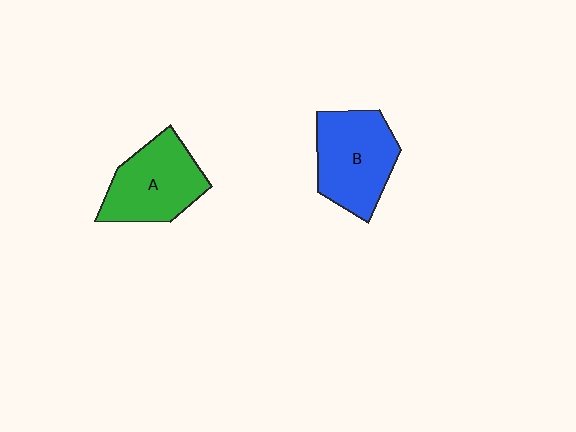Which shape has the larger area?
Shape B (blue).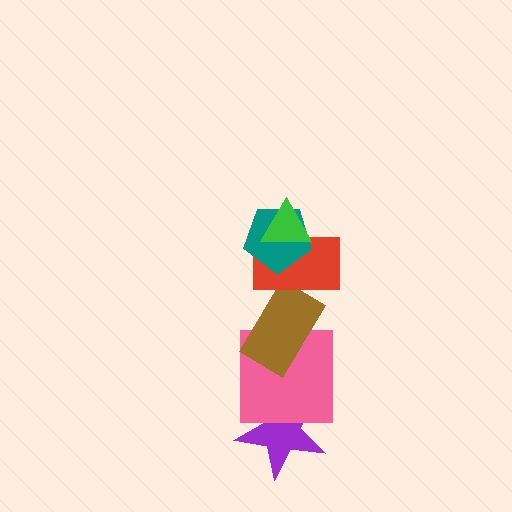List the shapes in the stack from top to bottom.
From top to bottom: the green triangle, the teal pentagon, the red rectangle, the brown rectangle, the pink square, the purple star.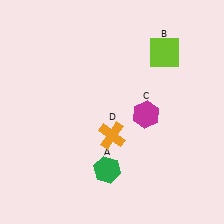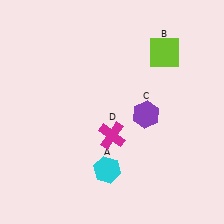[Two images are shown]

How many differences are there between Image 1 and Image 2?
There are 3 differences between the two images.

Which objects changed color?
A changed from green to cyan. C changed from magenta to purple. D changed from orange to magenta.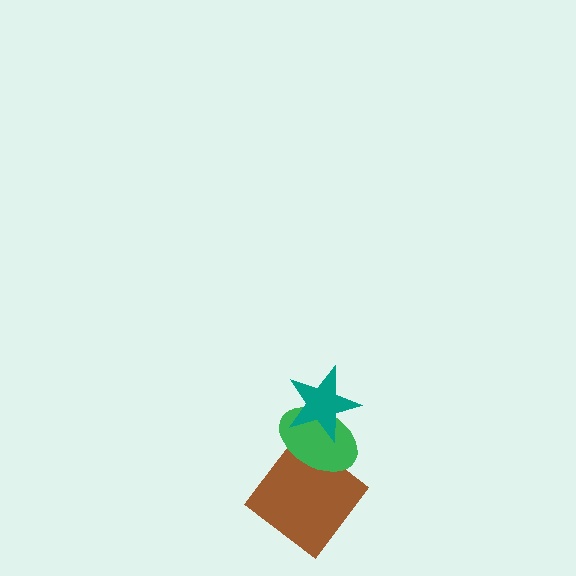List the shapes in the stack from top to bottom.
From top to bottom: the teal star, the green ellipse, the brown diamond.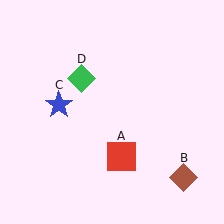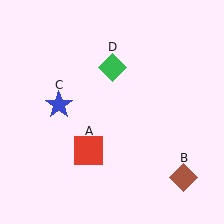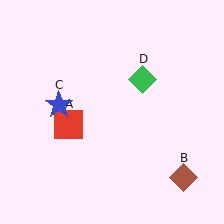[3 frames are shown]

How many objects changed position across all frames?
2 objects changed position: red square (object A), green diamond (object D).